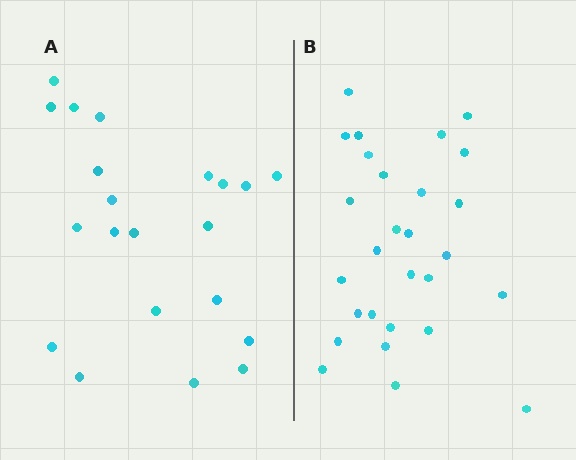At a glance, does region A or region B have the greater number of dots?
Region B (the right region) has more dots.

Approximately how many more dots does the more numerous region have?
Region B has roughly 8 or so more dots than region A.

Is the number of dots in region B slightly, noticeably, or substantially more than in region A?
Region B has noticeably more, but not dramatically so. The ratio is roughly 1.3 to 1.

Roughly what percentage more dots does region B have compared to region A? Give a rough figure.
About 35% more.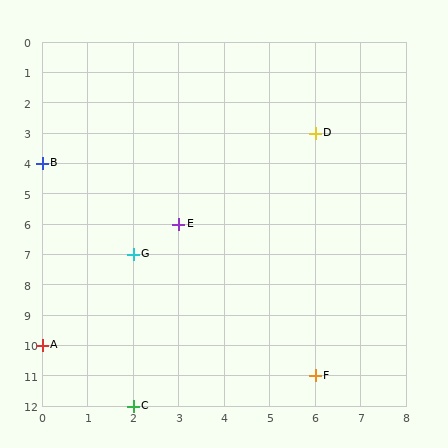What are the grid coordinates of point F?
Point F is at grid coordinates (6, 11).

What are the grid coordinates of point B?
Point B is at grid coordinates (0, 4).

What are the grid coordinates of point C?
Point C is at grid coordinates (2, 12).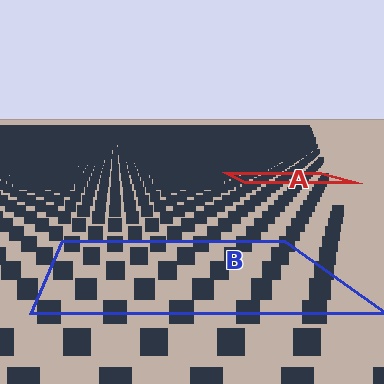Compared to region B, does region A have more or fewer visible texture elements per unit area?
Region A has more texture elements per unit area — they are packed more densely because it is farther away.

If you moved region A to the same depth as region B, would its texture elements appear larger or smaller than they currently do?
They would appear larger. At a closer depth, the same texture elements are projected at a bigger on-screen size.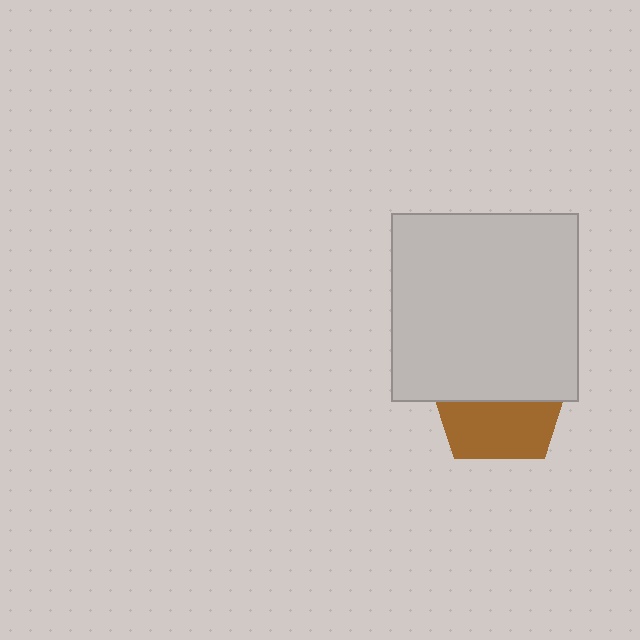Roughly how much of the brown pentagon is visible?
A small part of it is visible (roughly 45%).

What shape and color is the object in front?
The object in front is a light gray square.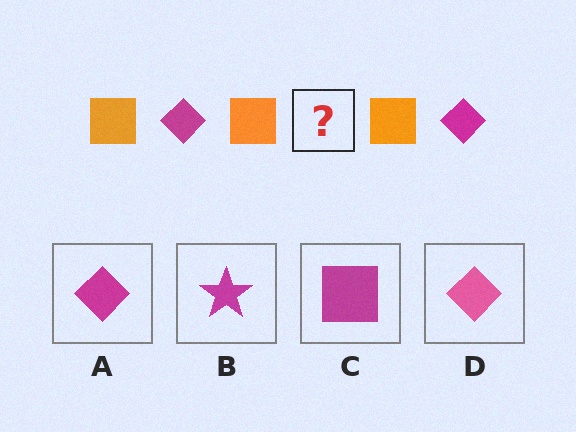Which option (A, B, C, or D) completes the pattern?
A.